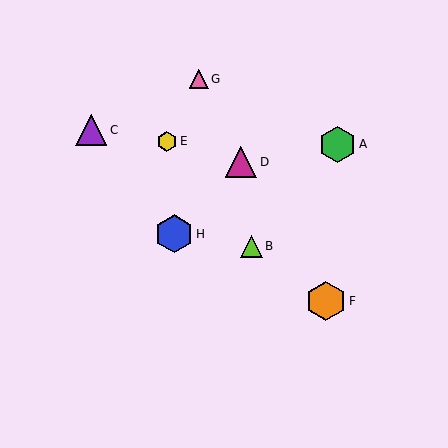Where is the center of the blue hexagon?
The center of the blue hexagon is at (174, 234).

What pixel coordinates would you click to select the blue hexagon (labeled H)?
Click at (174, 234) to select the blue hexagon H.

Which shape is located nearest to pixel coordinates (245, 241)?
The lime triangle (labeled B) at (252, 246) is nearest to that location.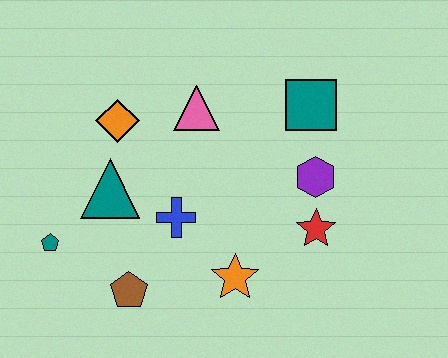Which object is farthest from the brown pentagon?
The teal square is farthest from the brown pentagon.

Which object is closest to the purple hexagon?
The red star is closest to the purple hexagon.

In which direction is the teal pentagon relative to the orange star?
The teal pentagon is to the left of the orange star.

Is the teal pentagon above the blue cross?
No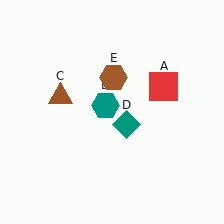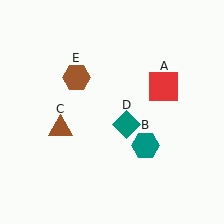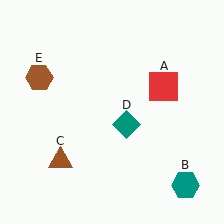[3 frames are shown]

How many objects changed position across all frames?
3 objects changed position: teal hexagon (object B), brown triangle (object C), brown hexagon (object E).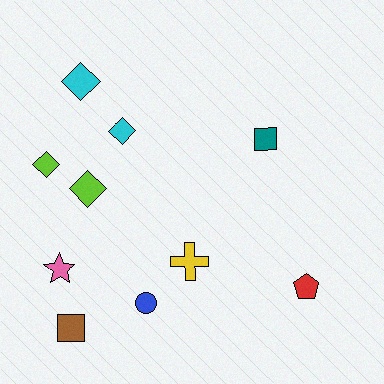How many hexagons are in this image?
There are no hexagons.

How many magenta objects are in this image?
There are no magenta objects.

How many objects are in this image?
There are 10 objects.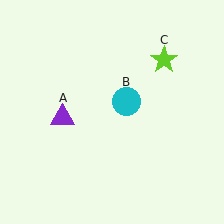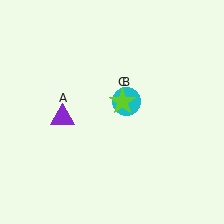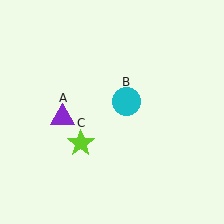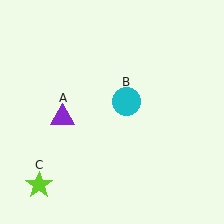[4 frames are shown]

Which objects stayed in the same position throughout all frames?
Purple triangle (object A) and cyan circle (object B) remained stationary.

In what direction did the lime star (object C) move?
The lime star (object C) moved down and to the left.